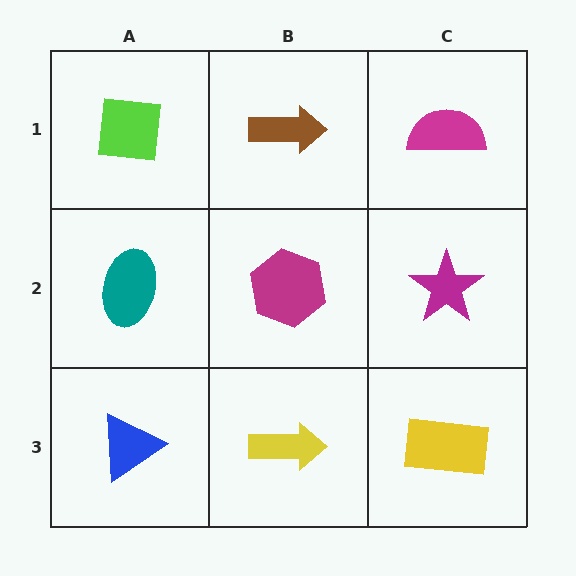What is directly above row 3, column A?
A teal ellipse.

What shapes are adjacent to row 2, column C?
A magenta semicircle (row 1, column C), a yellow rectangle (row 3, column C), a magenta hexagon (row 2, column B).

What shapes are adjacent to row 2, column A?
A lime square (row 1, column A), a blue triangle (row 3, column A), a magenta hexagon (row 2, column B).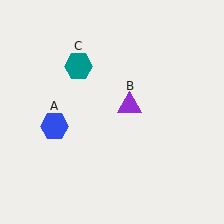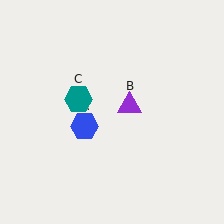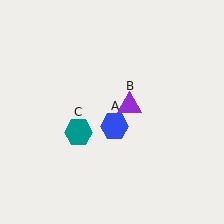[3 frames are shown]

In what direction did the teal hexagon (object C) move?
The teal hexagon (object C) moved down.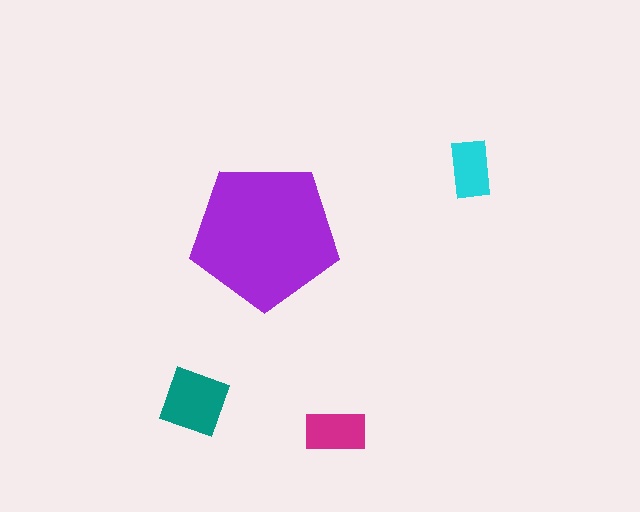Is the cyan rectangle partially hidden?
No, the cyan rectangle is fully visible.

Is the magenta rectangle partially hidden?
No, the magenta rectangle is fully visible.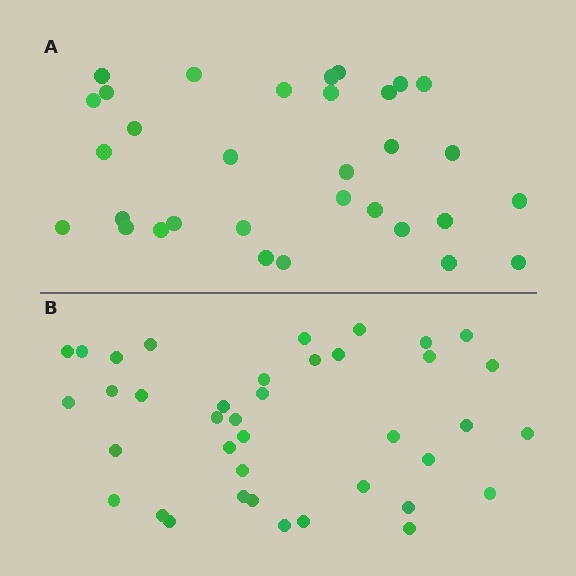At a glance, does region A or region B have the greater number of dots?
Region B (the bottom region) has more dots.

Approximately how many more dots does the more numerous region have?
Region B has roughly 8 or so more dots than region A.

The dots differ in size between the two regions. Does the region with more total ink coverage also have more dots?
No. Region A has more total ink coverage because its dots are larger, but region B actually contains more individual dots. Total area can be misleading — the number of items is what matters here.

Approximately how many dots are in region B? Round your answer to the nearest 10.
About 40 dots. (The exact count is 39, which rounds to 40.)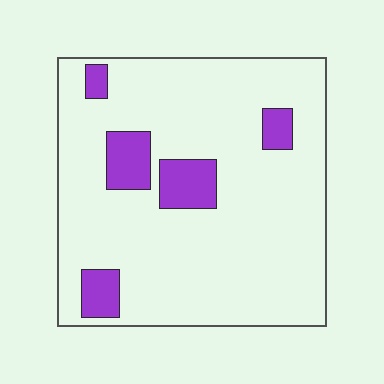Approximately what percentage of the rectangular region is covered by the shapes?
Approximately 15%.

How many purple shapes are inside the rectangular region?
5.